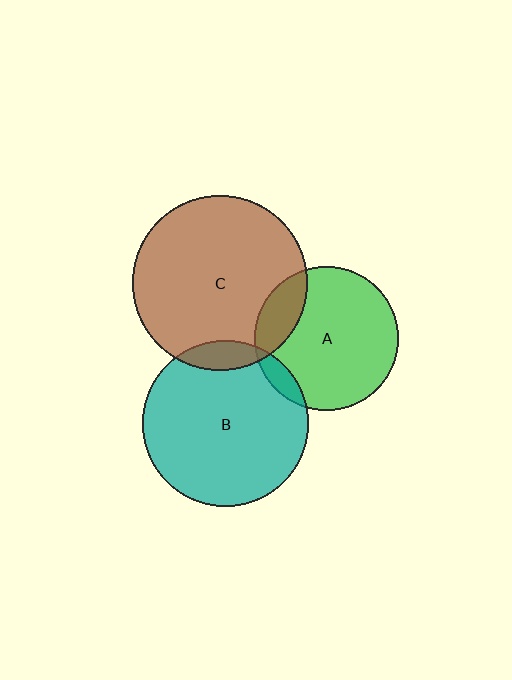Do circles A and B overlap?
Yes.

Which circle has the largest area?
Circle C (brown).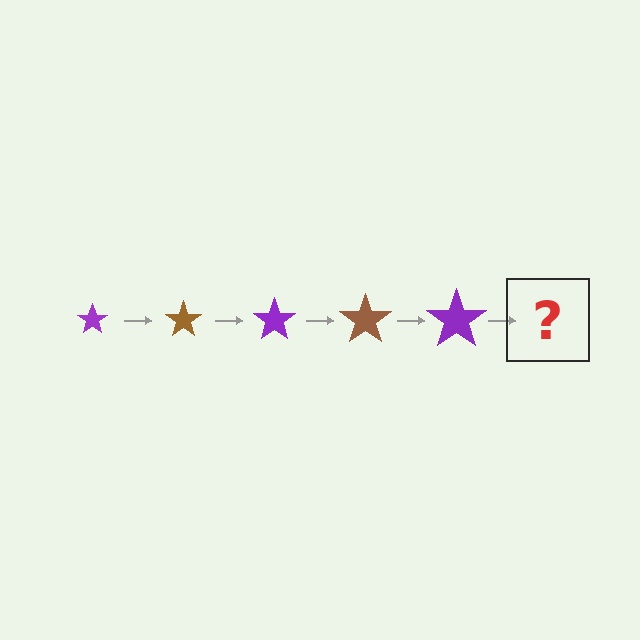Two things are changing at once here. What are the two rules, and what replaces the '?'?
The two rules are that the star grows larger each step and the color cycles through purple and brown. The '?' should be a brown star, larger than the previous one.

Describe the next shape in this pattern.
It should be a brown star, larger than the previous one.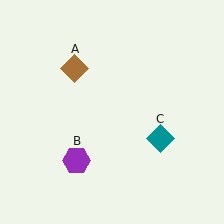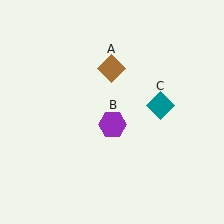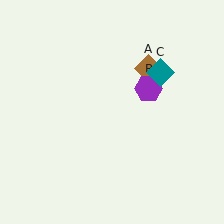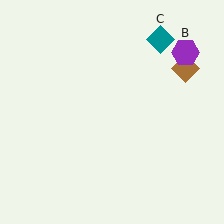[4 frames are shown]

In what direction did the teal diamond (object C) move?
The teal diamond (object C) moved up.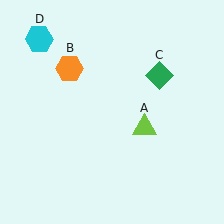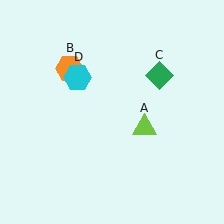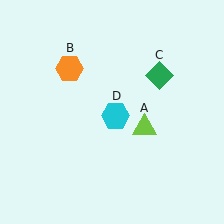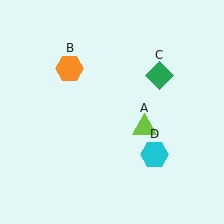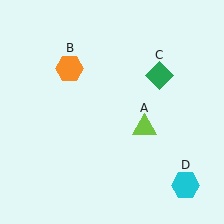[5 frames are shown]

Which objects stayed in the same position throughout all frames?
Lime triangle (object A) and orange hexagon (object B) and green diamond (object C) remained stationary.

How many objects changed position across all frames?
1 object changed position: cyan hexagon (object D).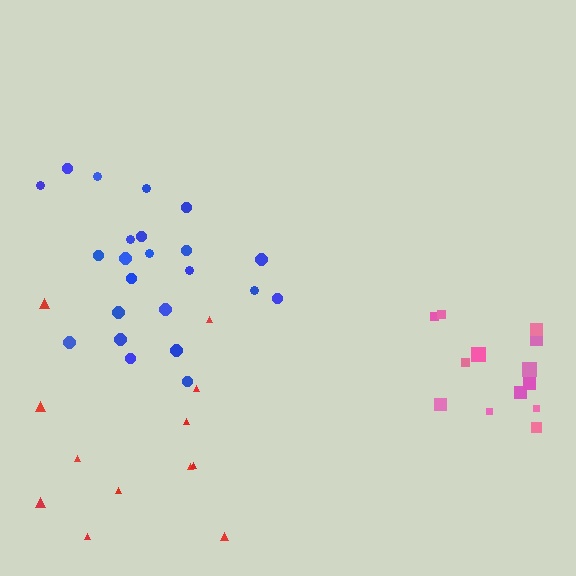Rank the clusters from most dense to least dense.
pink, blue, red.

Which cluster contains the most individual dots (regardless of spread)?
Blue (23).